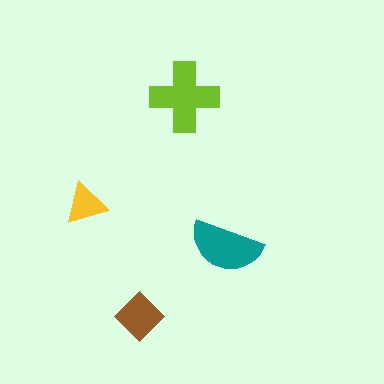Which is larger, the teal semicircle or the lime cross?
The lime cross.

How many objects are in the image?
There are 4 objects in the image.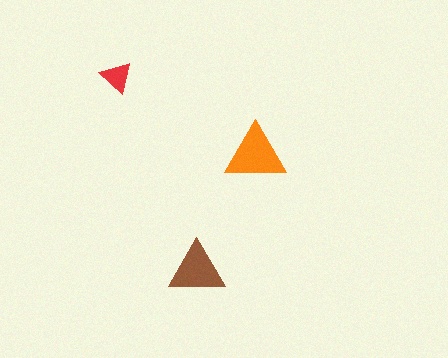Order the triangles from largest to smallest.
the orange one, the brown one, the red one.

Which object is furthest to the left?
The red triangle is leftmost.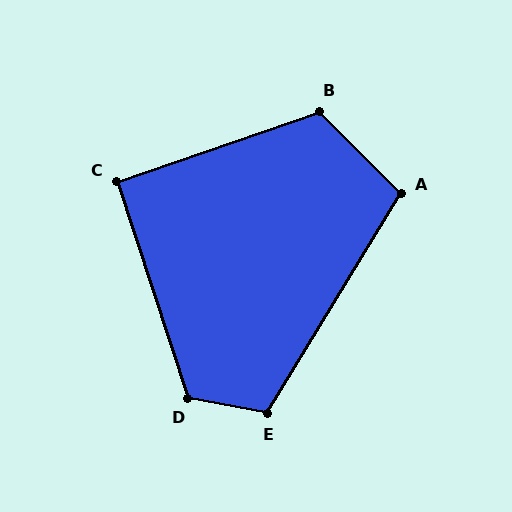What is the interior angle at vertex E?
Approximately 110 degrees (obtuse).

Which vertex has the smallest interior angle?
C, at approximately 91 degrees.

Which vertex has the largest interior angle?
D, at approximately 119 degrees.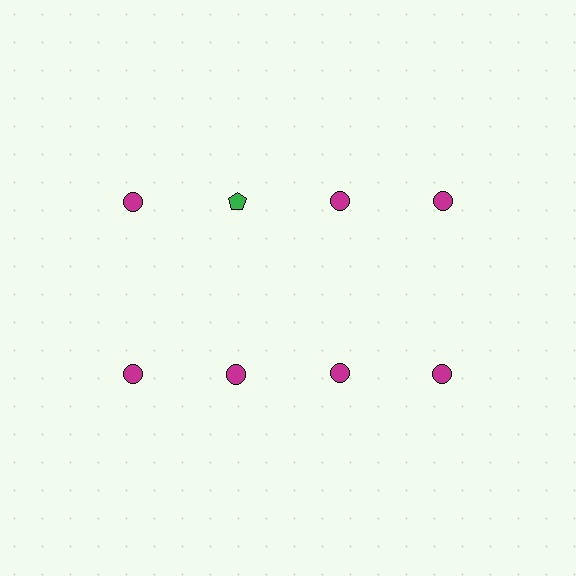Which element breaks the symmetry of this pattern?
The green pentagon in the top row, second from left column breaks the symmetry. All other shapes are magenta circles.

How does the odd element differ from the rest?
It differs in both color (green instead of magenta) and shape (pentagon instead of circle).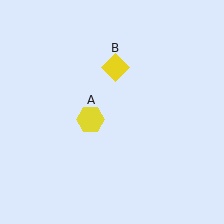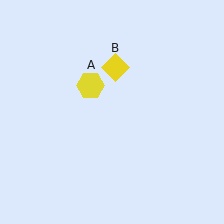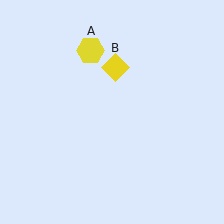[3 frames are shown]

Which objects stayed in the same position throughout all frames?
Yellow diamond (object B) remained stationary.